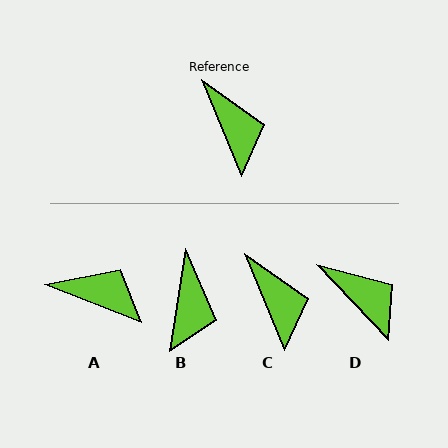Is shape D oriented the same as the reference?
No, it is off by about 21 degrees.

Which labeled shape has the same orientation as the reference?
C.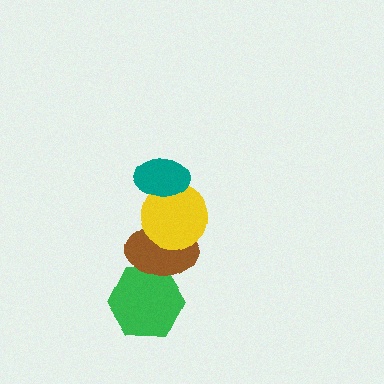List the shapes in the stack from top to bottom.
From top to bottom: the teal ellipse, the yellow circle, the brown ellipse, the green hexagon.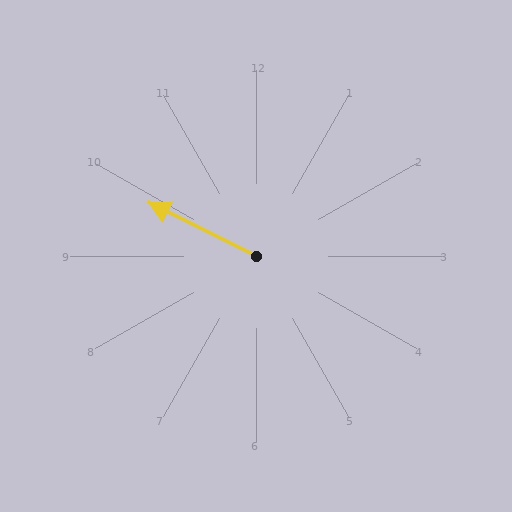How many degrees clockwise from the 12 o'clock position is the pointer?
Approximately 297 degrees.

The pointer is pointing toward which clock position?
Roughly 10 o'clock.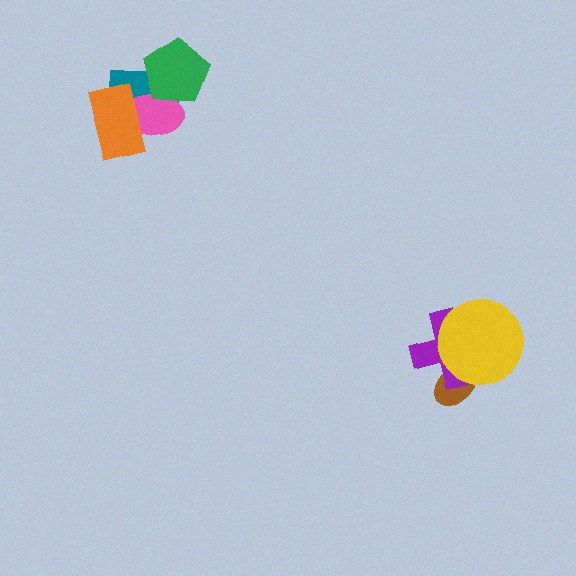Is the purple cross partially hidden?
Yes, it is partially covered by another shape.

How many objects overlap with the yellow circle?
2 objects overlap with the yellow circle.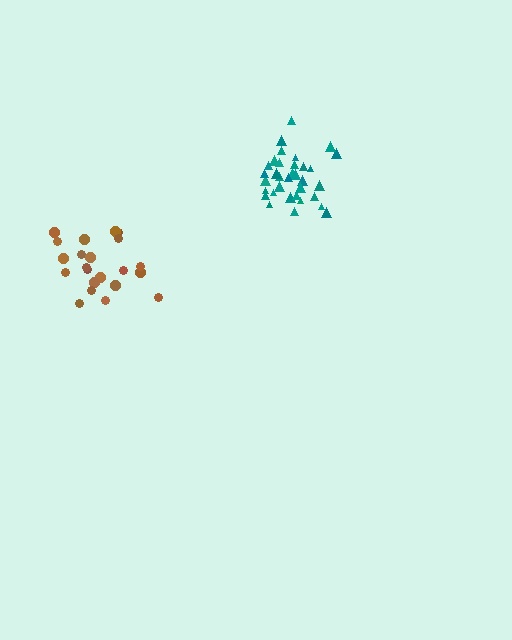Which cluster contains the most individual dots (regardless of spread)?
Teal (34).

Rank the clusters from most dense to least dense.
teal, brown.